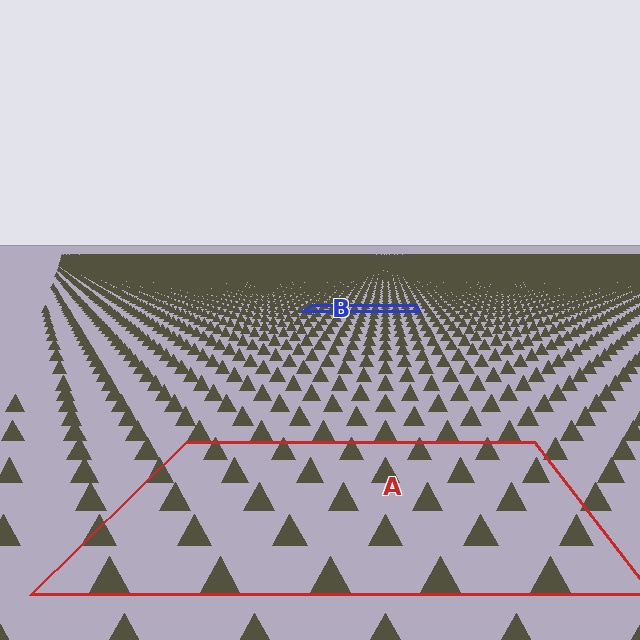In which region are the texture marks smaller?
The texture marks are smaller in region B, because it is farther away.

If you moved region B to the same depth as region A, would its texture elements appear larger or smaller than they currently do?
They would appear larger. At a closer depth, the same texture elements are projected at a bigger on-screen size.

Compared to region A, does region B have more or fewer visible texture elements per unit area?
Region B has more texture elements per unit area — they are packed more densely because it is farther away.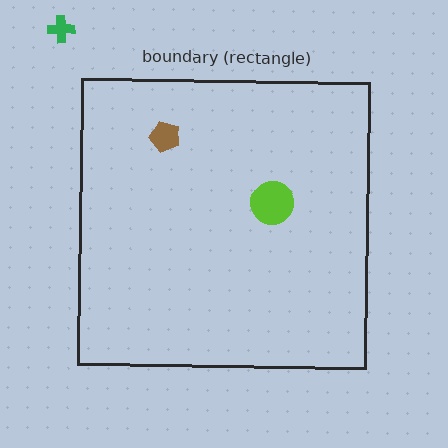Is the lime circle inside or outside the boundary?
Inside.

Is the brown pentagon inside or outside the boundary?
Inside.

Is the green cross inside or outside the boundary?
Outside.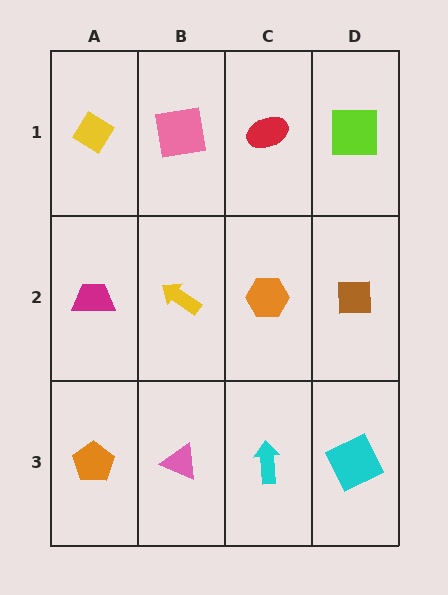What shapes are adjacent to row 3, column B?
A yellow arrow (row 2, column B), an orange pentagon (row 3, column A), a cyan arrow (row 3, column C).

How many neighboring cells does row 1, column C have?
3.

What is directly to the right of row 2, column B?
An orange hexagon.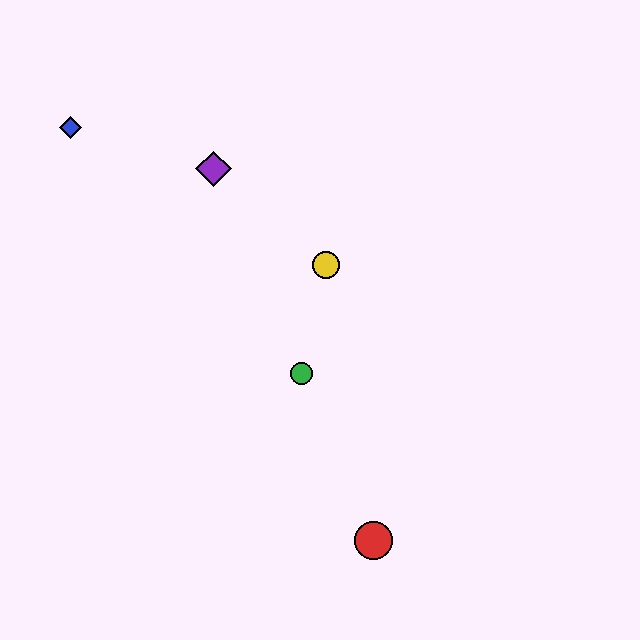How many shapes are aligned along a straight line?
3 shapes (the red circle, the green circle, the purple diamond) are aligned along a straight line.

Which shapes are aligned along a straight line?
The red circle, the green circle, the purple diamond are aligned along a straight line.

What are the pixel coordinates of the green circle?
The green circle is at (301, 373).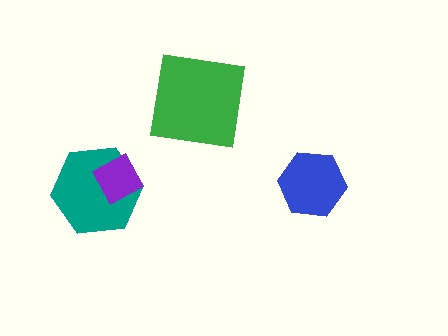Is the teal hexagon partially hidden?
Yes, it is partially covered by another shape.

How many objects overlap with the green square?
0 objects overlap with the green square.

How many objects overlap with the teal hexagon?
1 object overlaps with the teal hexagon.